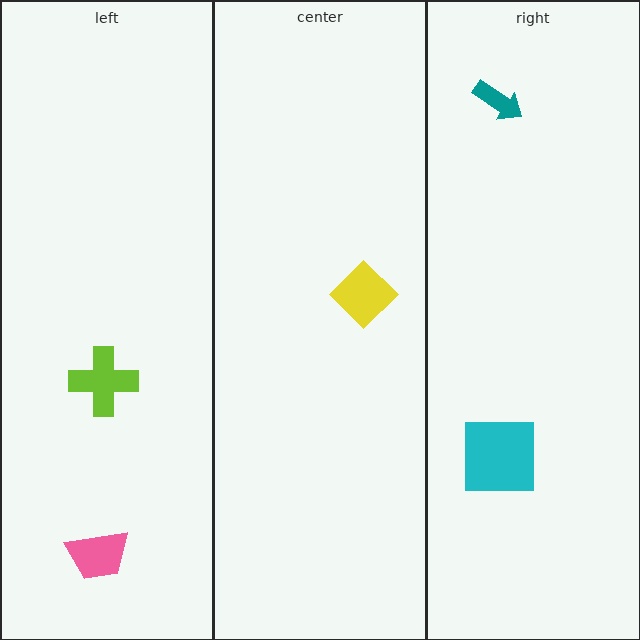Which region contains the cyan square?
The right region.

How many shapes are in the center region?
1.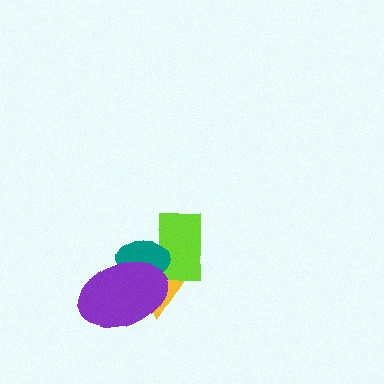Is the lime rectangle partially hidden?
Yes, it is partially covered by another shape.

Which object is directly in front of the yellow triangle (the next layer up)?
The lime rectangle is directly in front of the yellow triangle.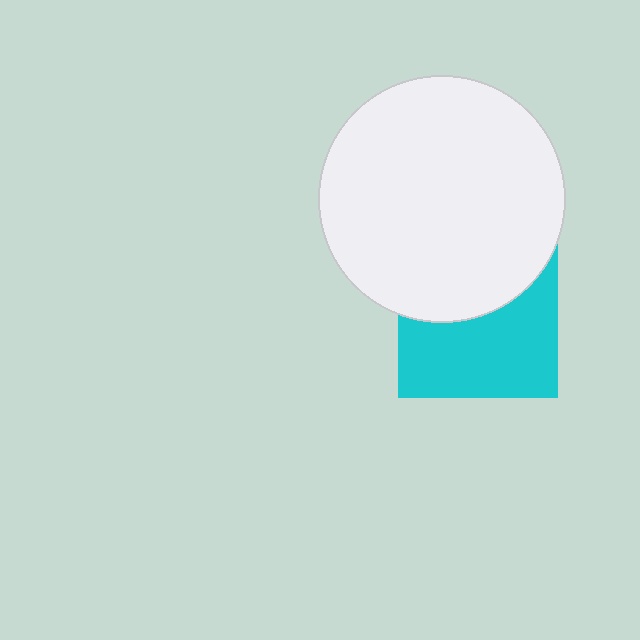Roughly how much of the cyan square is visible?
About half of it is visible (roughly 57%).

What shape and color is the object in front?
The object in front is a white circle.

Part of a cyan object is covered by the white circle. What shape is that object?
It is a square.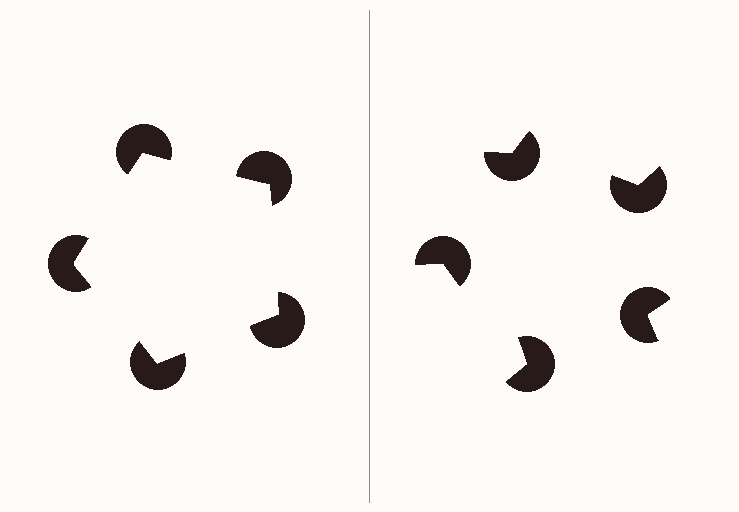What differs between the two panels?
The pac-man discs are positioned identically on both sides; only the wedge orientations differ. On the left they align to a pentagon; on the right they are misaligned.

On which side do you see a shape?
An illusory pentagon appears on the left side. On the right side the wedge cuts are rotated, so no coherent shape forms.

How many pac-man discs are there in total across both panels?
10 — 5 on each side.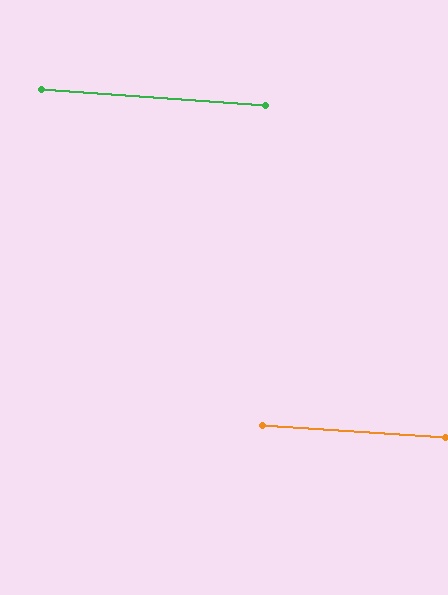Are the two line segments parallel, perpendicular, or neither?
Parallel — their directions differ by only 0.7°.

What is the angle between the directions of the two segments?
Approximately 1 degree.